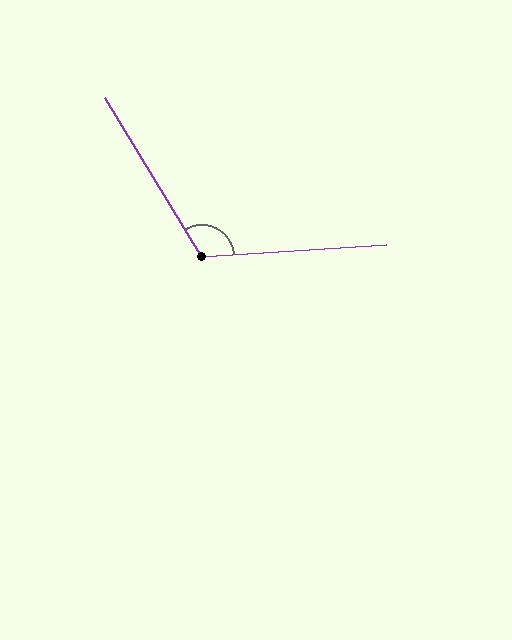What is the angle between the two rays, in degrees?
Approximately 118 degrees.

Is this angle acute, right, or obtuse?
It is obtuse.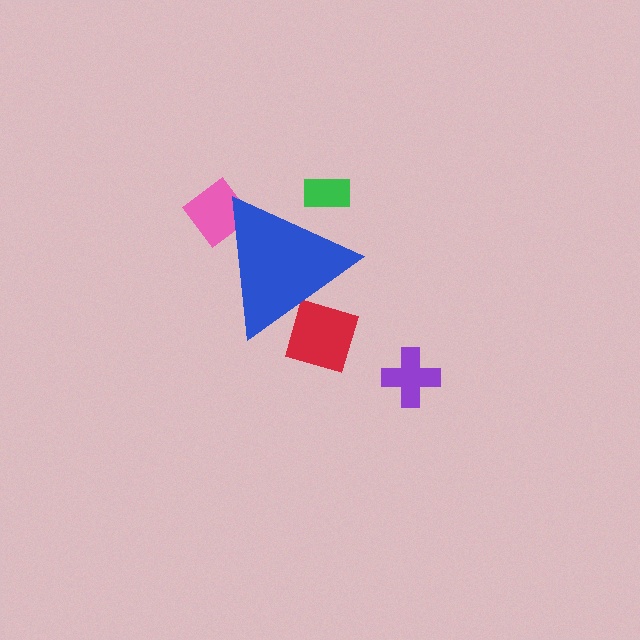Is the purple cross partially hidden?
No, the purple cross is fully visible.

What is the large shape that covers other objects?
A blue triangle.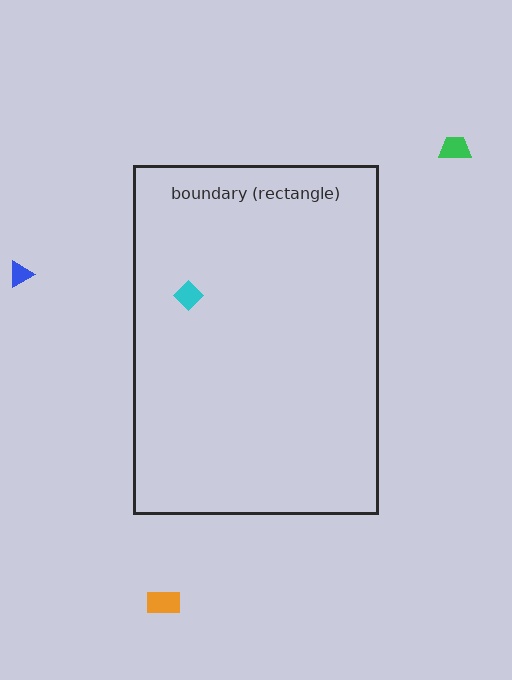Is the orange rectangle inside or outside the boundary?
Outside.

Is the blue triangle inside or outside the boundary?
Outside.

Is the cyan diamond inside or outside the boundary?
Inside.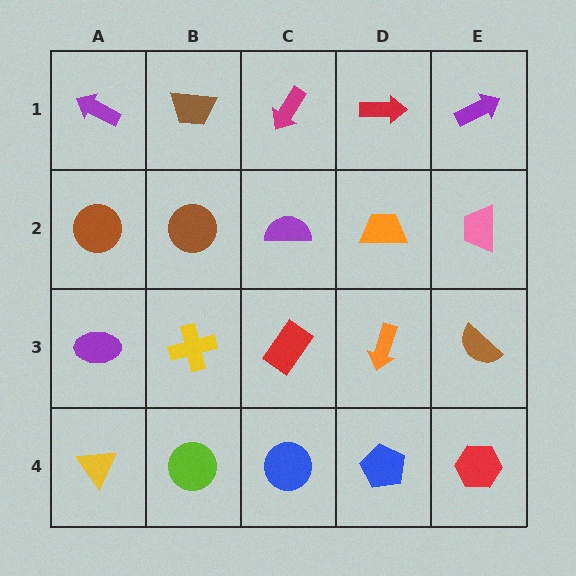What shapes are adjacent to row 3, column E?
A pink trapezoid (row 2, column E), a red hexagon (row 4, column E), an orange arrow (row 3, column D).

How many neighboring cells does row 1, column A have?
2.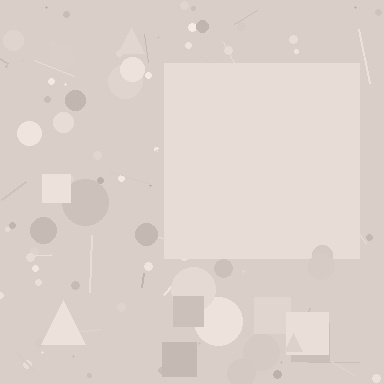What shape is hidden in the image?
A square is hidden in the image.